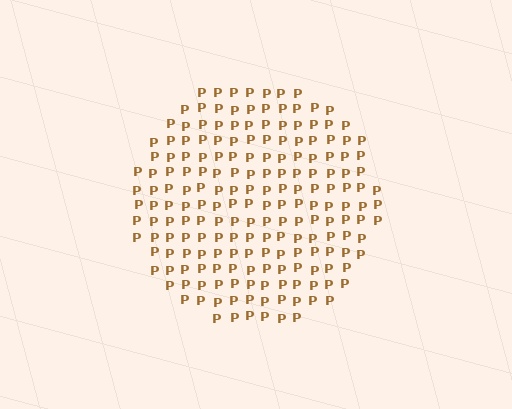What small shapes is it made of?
It is made of small letter P's.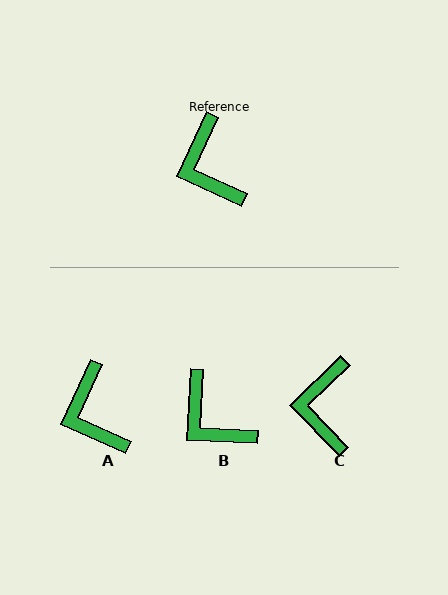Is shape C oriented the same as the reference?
No, it is off by about 21 degrees.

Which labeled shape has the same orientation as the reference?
A.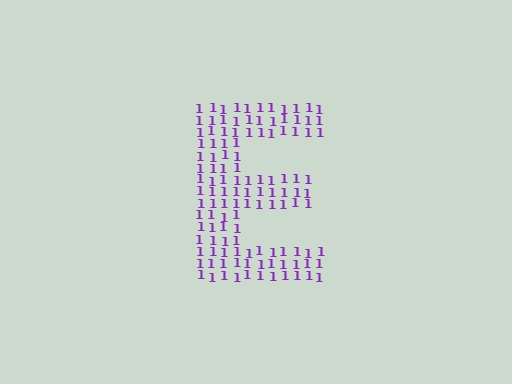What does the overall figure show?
The overall figure shows the letter E.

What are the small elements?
The small elements are digit 1's.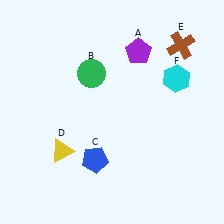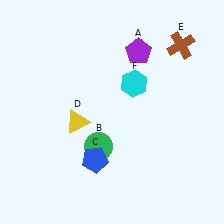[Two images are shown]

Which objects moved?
The objects that moved are: the green circle (B), the yellow triangle (D), the cyan hexagon (F).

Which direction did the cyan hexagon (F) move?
The cyan hexagon (F) moved left.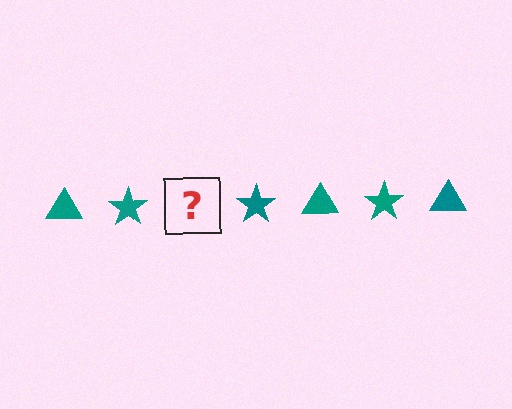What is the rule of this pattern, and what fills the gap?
The rule is that the pattern cycles through triangle, star shapes in teal. The gap should be filled with a teal triangle.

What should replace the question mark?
The question mark should be replaced with a teal triangle.